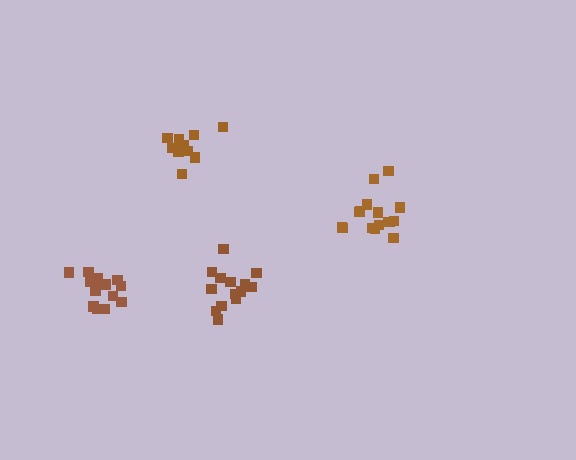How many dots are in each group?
Group 1: 11 dots, Group 2: 14 dots, Group 3: 16 dots, Group 4: 14 dots (55 total).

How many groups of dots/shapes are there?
There are 4 groups.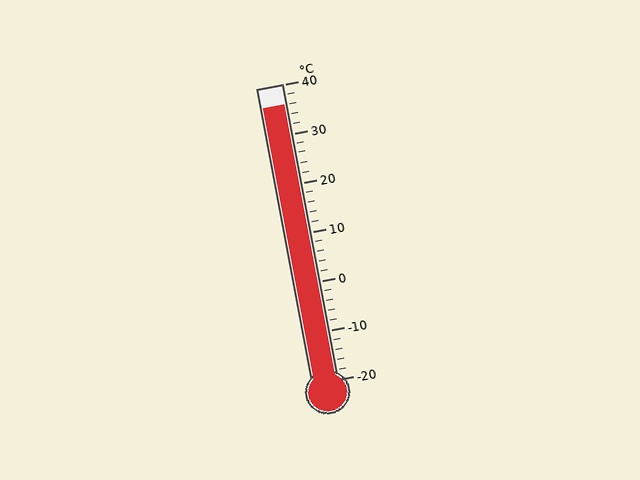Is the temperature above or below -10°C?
The temperature is above -10°C.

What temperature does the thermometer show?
The thermometer shows approximately 36°C.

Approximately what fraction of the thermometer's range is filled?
The thermometer is filled to approximately 95% of its range.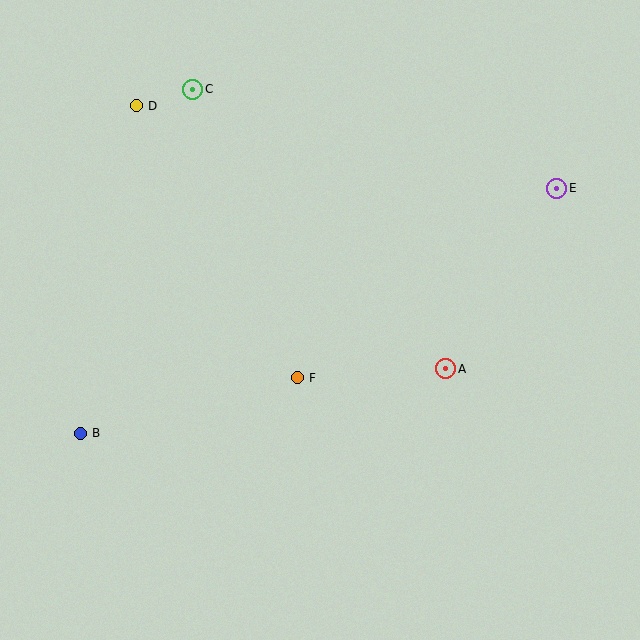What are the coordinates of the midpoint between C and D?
The midpoint between C and D is at (165, 98).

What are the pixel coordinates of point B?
Point B is at (80, 433).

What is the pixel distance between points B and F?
The distance between B and F is 224 pixels.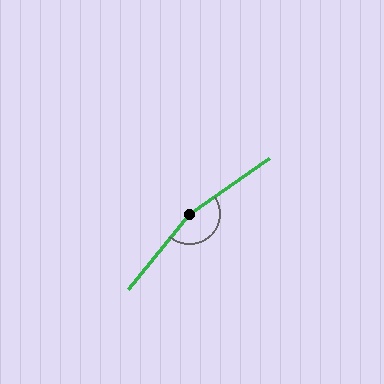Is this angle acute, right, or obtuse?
It is obtuse.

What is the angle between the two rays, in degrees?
Approximately 164 degrees.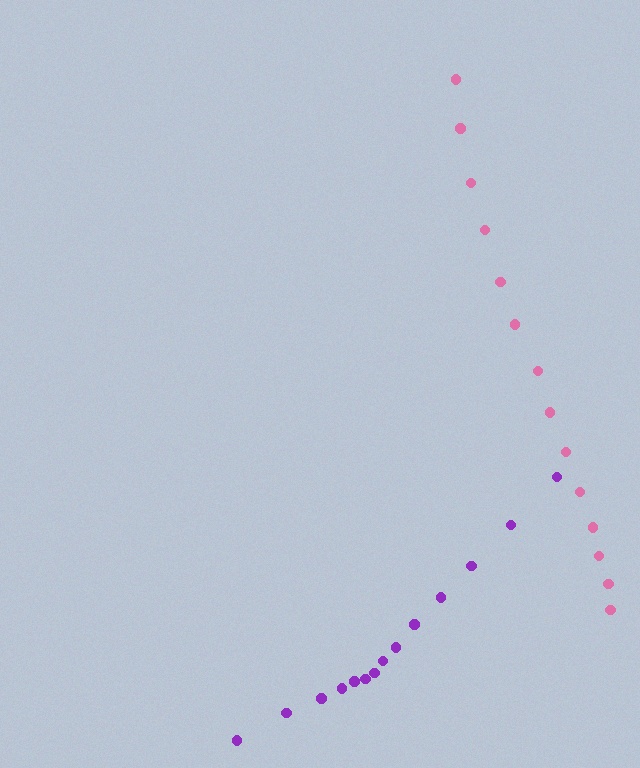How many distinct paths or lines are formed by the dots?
There are 2 distinct paths.